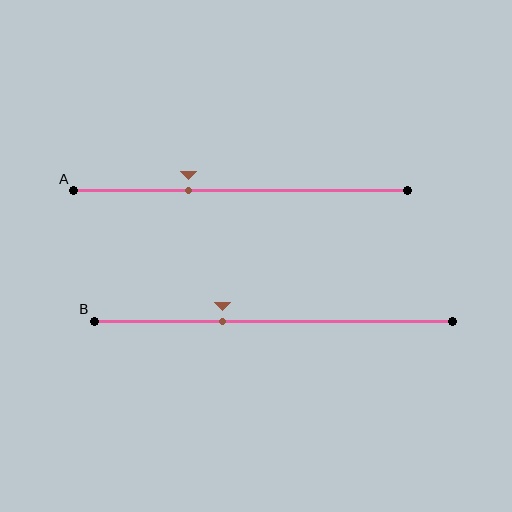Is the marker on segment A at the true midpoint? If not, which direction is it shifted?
No, the marker on segment A is shifted to the left by about 16% of the segment length.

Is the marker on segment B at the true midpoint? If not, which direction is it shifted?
No, the marker on segment B is shifted to the left by about 14% of the segment length.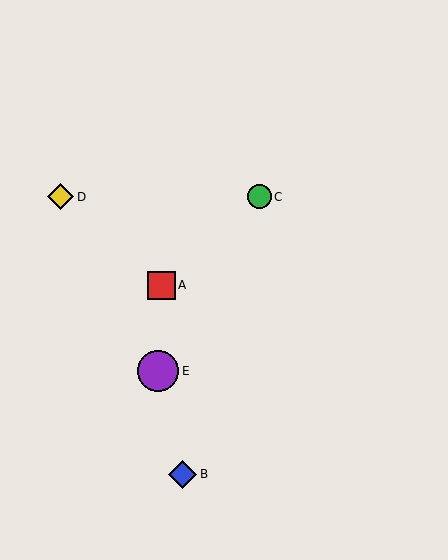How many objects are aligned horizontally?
2 objects (C, D) are aligned horizontally.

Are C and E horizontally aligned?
No, C is at y≈197 and E is at y≈371.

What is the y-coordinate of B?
Object B is at y≈474.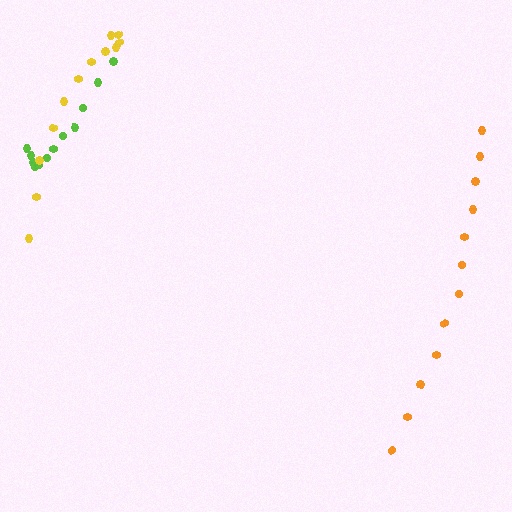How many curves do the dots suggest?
There are 3 distinct paths.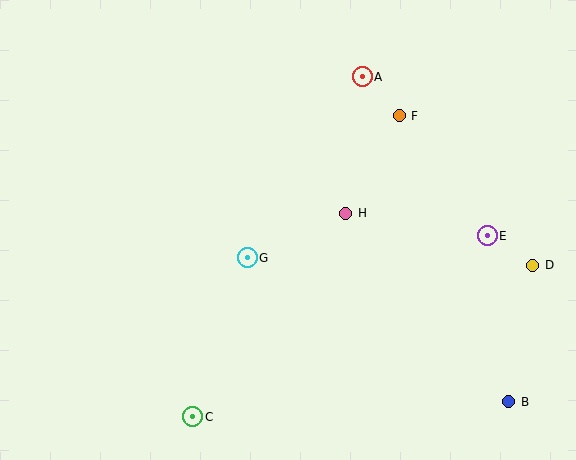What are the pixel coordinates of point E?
Point E is at (487, 236).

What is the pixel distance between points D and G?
The distance between D and G is 286 pixels.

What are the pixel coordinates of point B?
Point B is at (509, 402).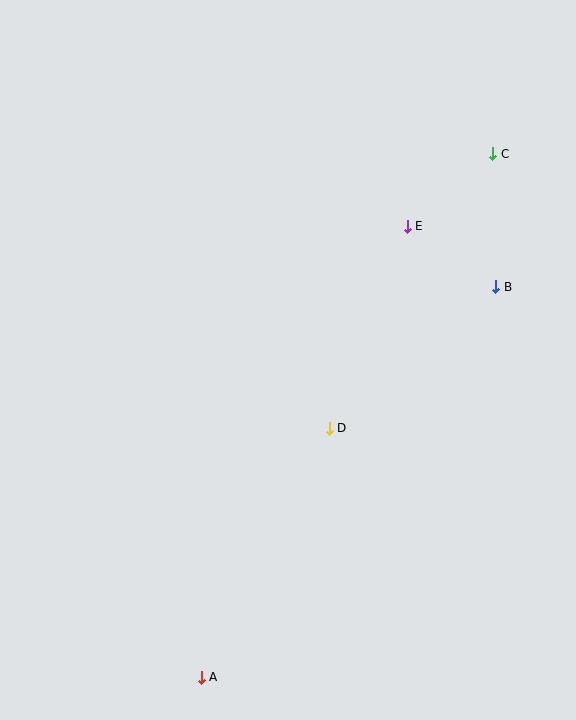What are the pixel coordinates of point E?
Point E is at (407, 227).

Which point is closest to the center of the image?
Point D at (329, 428) is closest to the center.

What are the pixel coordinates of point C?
Point C is at (493, 154).